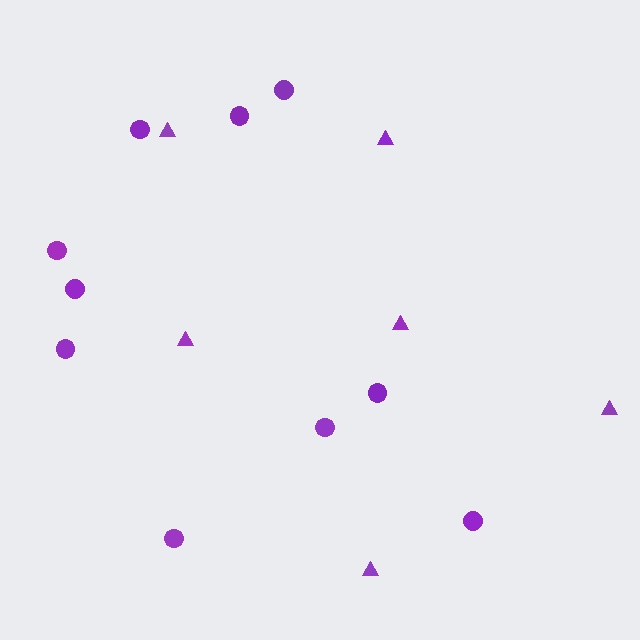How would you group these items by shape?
There are 2 groups: one group of triangles (6) and one group of circles (10).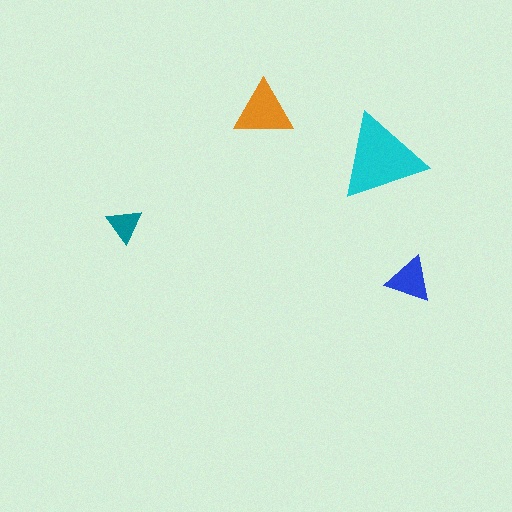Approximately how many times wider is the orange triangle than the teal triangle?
About 1.5 times wider.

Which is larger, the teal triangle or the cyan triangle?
The cyan one.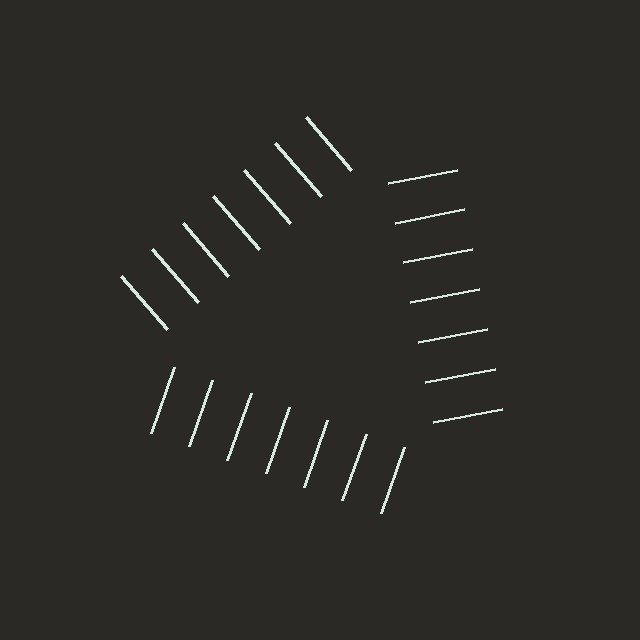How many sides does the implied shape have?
3 sides — the line-ends trace a triangle.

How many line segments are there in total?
21 — 7 along each of the 3 edges.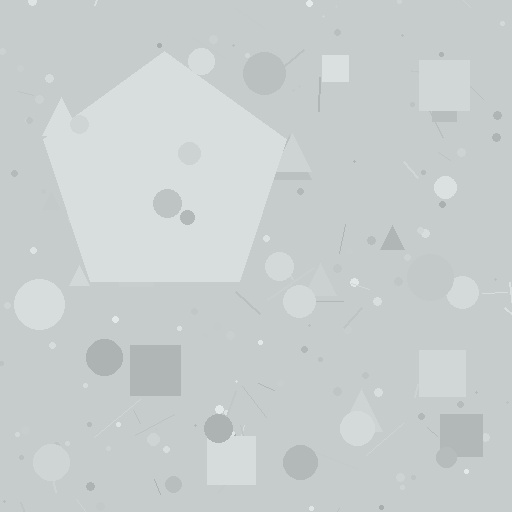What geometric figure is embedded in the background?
A pentagon is embedded in the background.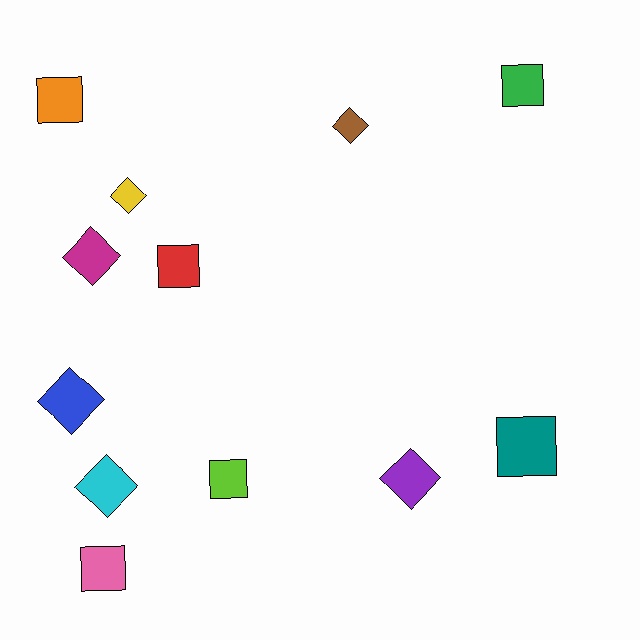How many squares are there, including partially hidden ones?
There are 6 squares.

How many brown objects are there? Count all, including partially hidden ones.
There is 1 brown object.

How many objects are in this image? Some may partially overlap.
There are 12 objects.